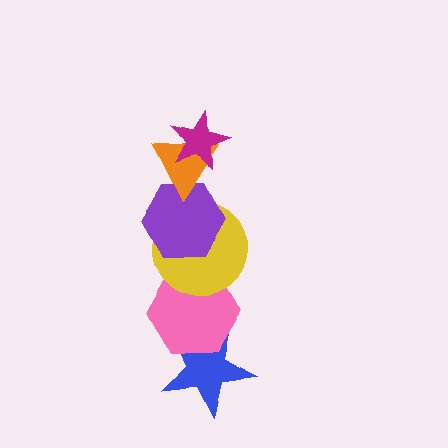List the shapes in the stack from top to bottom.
From top to bottom: the magenta star, the orange triangle, the purple hexagon, the yellow circle, the pink hexagon, the blue star.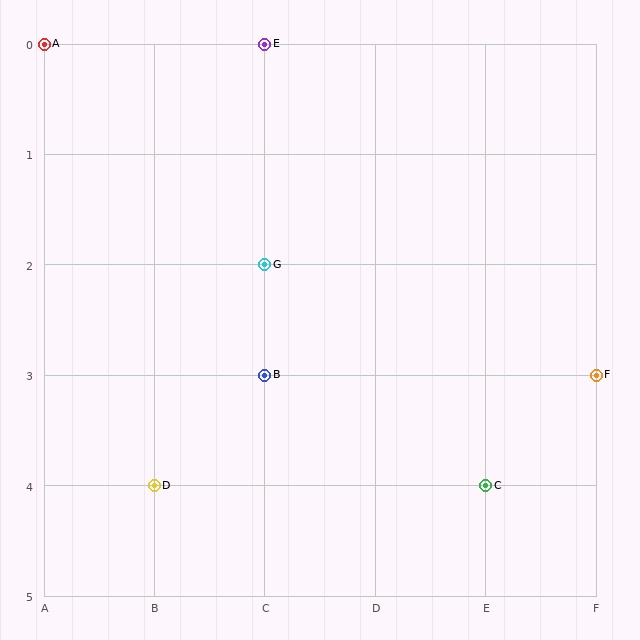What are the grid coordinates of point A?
Point A is at grid coordinates (A, 0).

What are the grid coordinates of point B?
Point B is at grid coordinates (C, 3).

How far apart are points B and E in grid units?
Points B and E are 3 rows apart.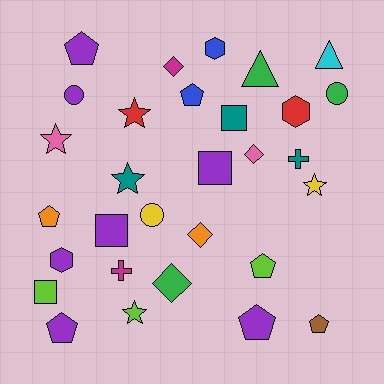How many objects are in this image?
There are 30 objects.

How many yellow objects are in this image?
There are 2 yellow objects.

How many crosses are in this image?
There are 2 crosses.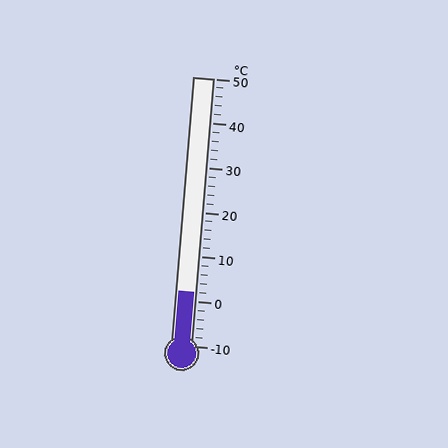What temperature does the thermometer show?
The thermometer shows approximately 2°C.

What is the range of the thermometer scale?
The thermometer scale ranges from -10°C to 50°C.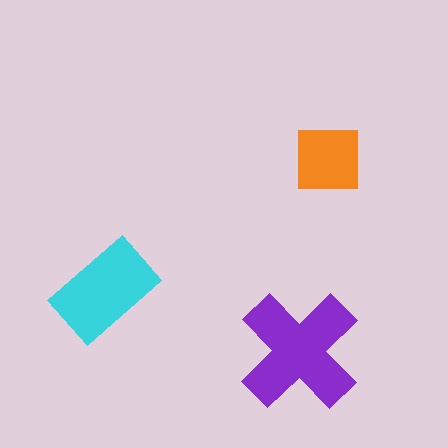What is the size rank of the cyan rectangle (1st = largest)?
2nd.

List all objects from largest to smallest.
The purple cross, the cyan rectangle, the orange square.